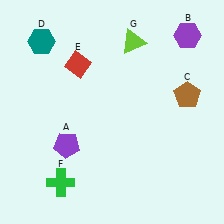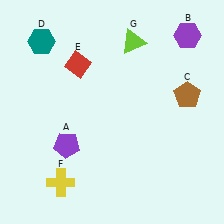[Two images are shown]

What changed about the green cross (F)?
In Image 1, F is green. In Image 2, it changed to yellow.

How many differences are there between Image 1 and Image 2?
There is 1 difference between the two images.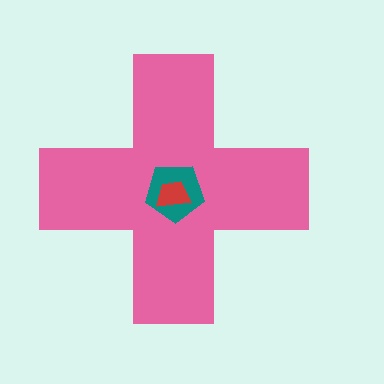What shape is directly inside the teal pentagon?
The red trapezoid.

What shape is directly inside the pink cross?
The teal pentagon.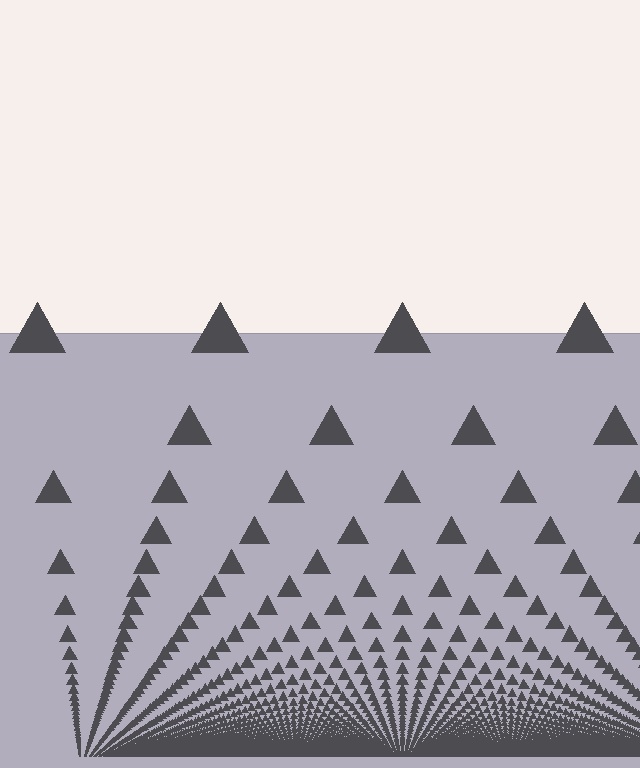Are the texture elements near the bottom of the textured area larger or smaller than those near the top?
Smaller. The gradient is inverted — elements near the bottom are smaller and denser.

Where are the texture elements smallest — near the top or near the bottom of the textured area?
Near the bottom.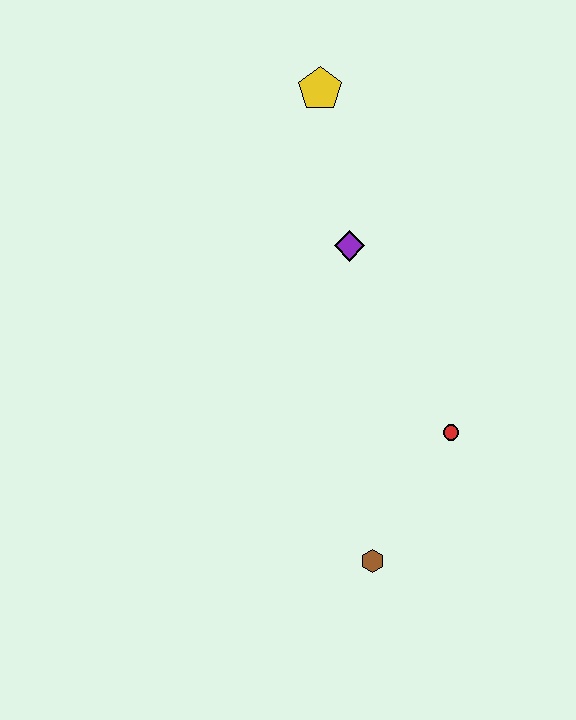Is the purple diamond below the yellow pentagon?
Yes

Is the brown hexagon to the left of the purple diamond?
No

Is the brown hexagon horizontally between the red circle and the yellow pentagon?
Yes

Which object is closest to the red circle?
The brown hexagon is closest to the red circle.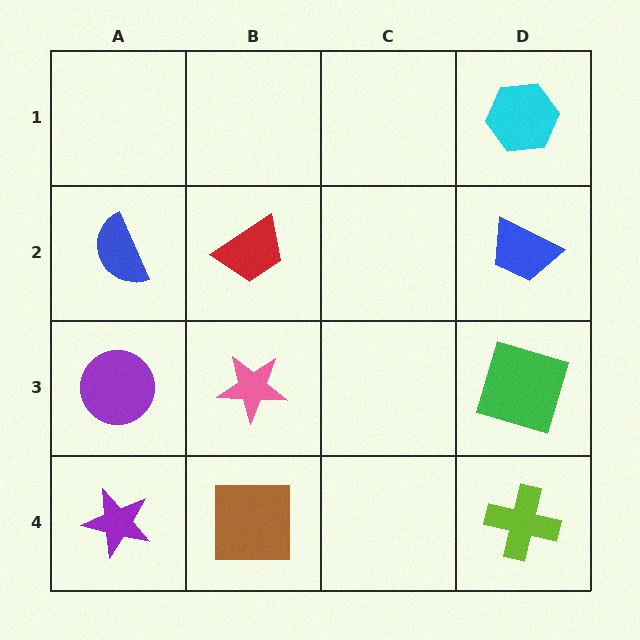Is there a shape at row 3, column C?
No, that cell is empty.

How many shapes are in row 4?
3 shapes.